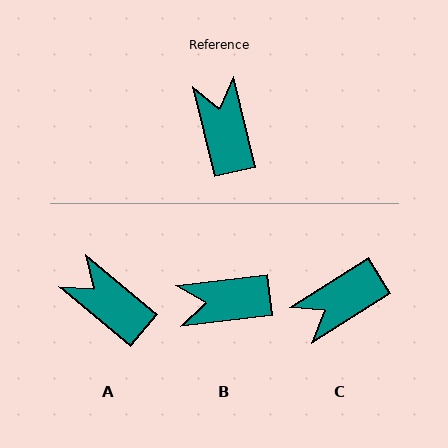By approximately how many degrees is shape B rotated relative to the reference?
Approximately 83 degrees counter-clockwise.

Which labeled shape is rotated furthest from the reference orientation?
C, about 109 degrees away.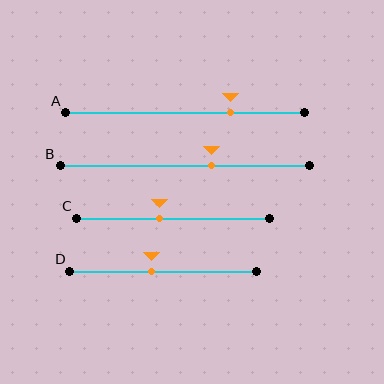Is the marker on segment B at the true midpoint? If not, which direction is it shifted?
No, the marker on segment B is shifted to the right by about 11% of the segment length.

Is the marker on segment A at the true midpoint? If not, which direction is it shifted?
No, the marker on segment A is shifted to the right by about 19% of the segment length.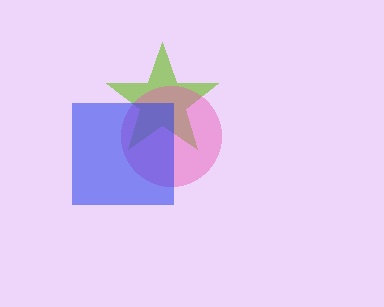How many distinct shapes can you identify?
There are 3 distinct shapes: a lime star, a pink circle, a blue square.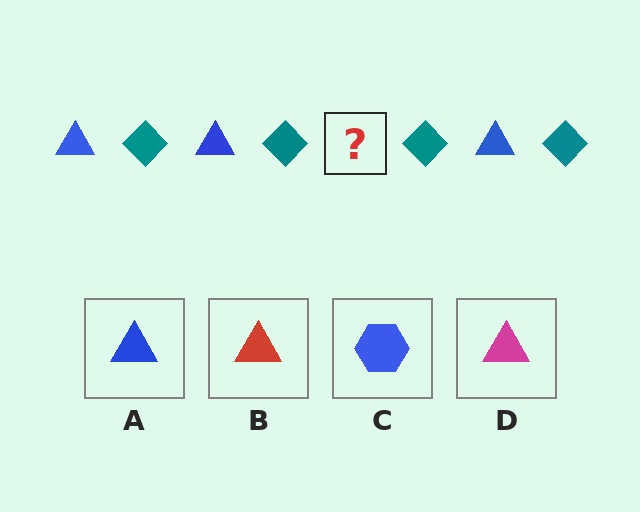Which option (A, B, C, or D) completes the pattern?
A.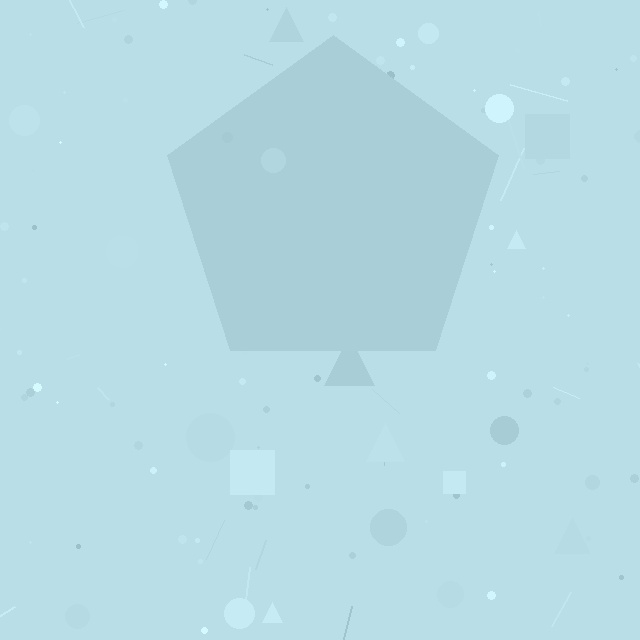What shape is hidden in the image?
A pentagon is hidden in the image.